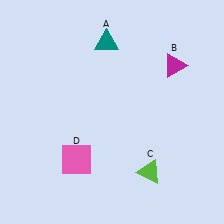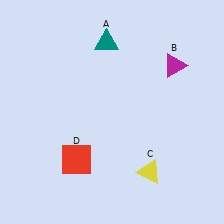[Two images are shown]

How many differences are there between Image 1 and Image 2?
There are 2 differences between the two images.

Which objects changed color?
C changed from lime to yellow. D changed from pink to red.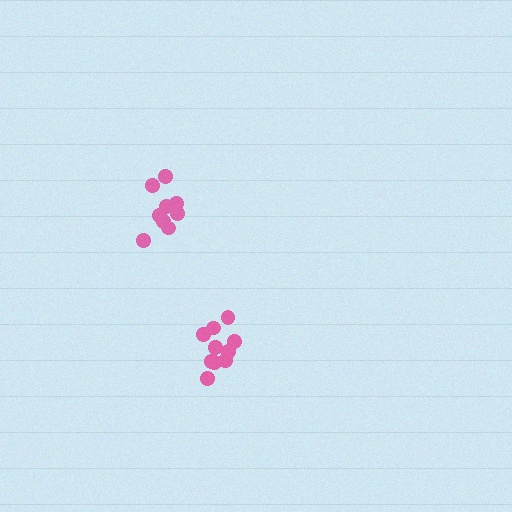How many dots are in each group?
Group 1: 9 dots, Group 2: 10 dots (19 total).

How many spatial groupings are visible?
There are 2 spatial groupings.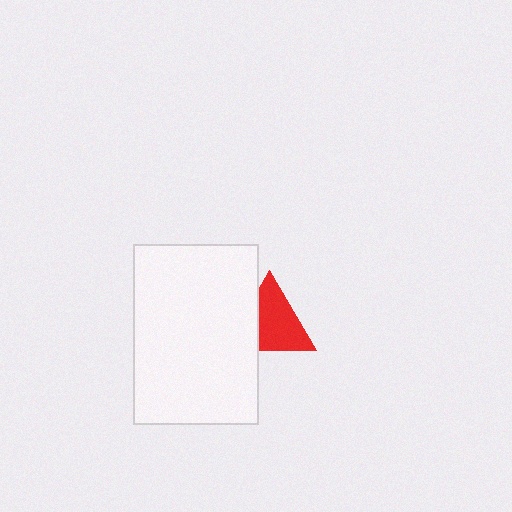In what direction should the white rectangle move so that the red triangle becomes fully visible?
The white rectangle should move left. That is the shortest direction to clear the overlap and leave the red triangle fully visible.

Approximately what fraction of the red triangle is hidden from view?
Roughly 31% of the red triangle is hidden behind the white rectangle.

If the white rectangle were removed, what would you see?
You would see the complete red triangle.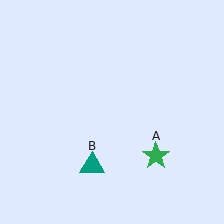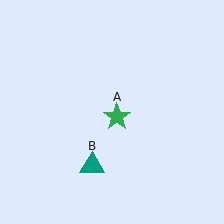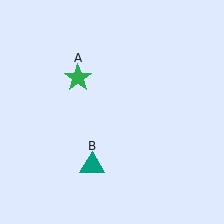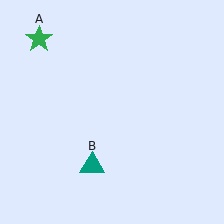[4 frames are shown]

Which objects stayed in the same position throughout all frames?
Teal triangle (object B) remained stationary.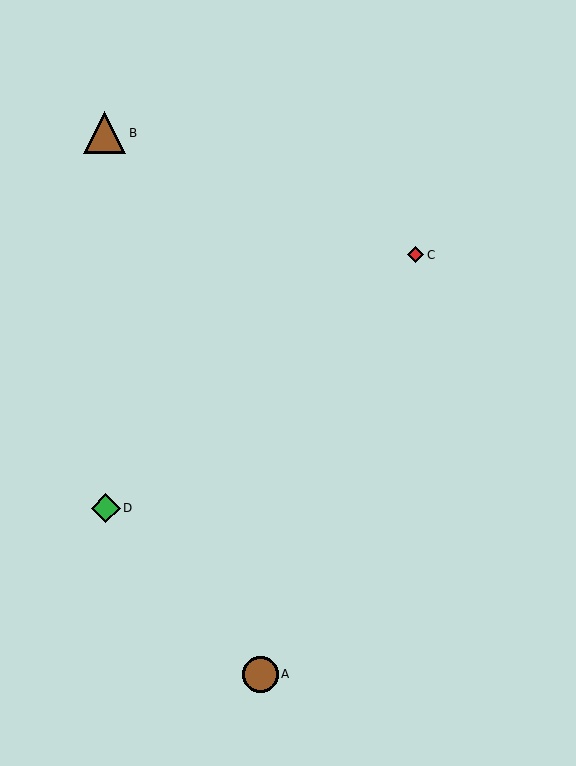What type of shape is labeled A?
Shape A is a brown circle.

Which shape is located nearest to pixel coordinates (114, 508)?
The green diamond (labeled D) at (106, 508) is nearest to that location.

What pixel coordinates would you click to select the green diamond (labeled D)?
Click at (106, 508) to select the green diamond D.